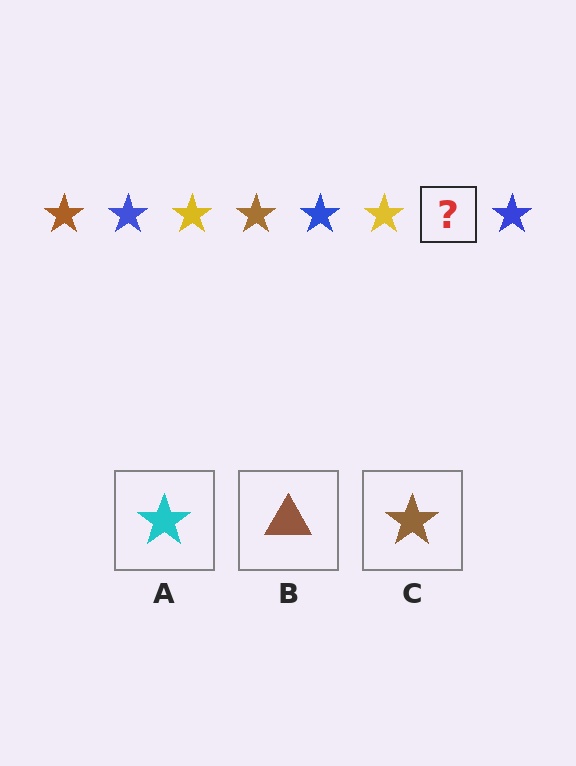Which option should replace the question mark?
Option C.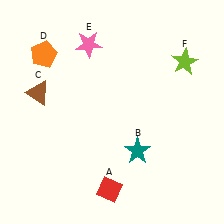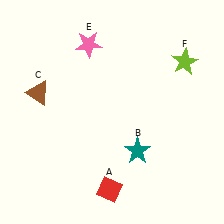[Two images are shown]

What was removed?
The orange pentagon (D) was removed in Image 2.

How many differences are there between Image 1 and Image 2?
There is 1 difference between the two images.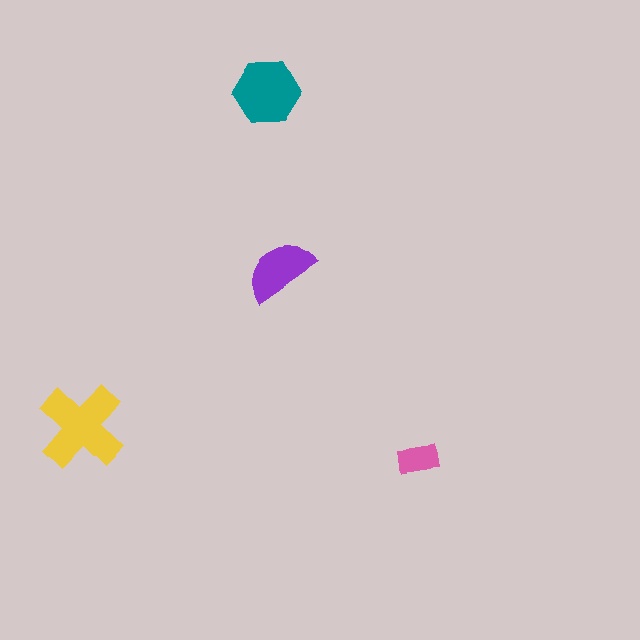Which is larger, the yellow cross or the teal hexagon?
The yellow cross.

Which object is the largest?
The yellow cross.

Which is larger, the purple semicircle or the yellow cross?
The yellow cross.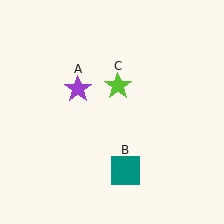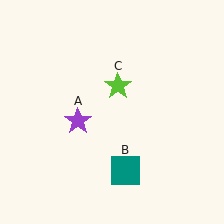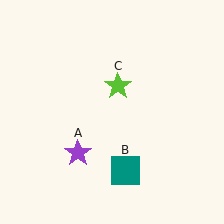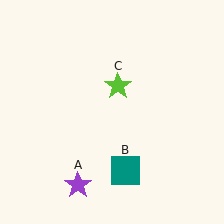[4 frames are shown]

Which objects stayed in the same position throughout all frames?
Teal square (object B) and lime star (object C) remained stationary.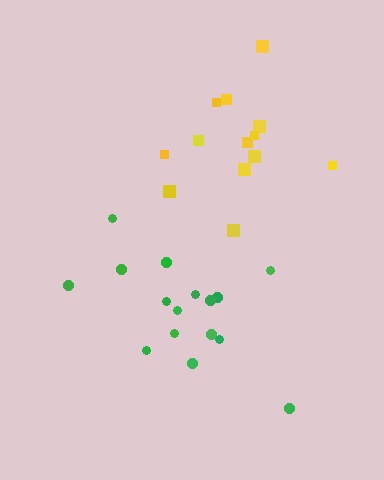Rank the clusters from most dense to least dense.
yellow, green.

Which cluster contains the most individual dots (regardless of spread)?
Green (16).